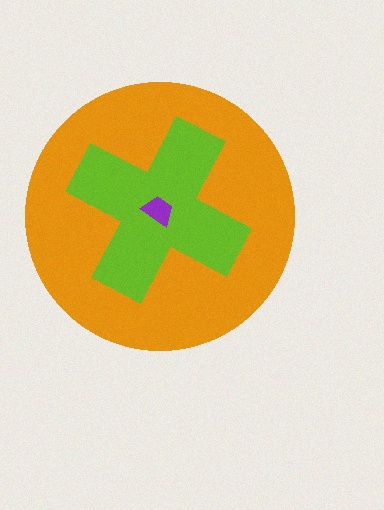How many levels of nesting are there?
3.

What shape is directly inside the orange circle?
The lime cross.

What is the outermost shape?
The orange circle.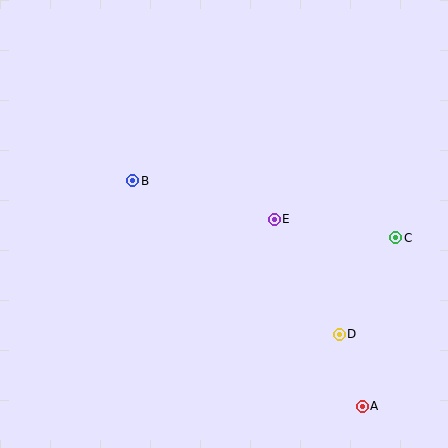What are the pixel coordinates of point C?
Point C is at (396, 238).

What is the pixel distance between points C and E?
The distance between C and E is 123 pixels.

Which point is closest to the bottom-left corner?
Point B is closest to the bottom-left corner.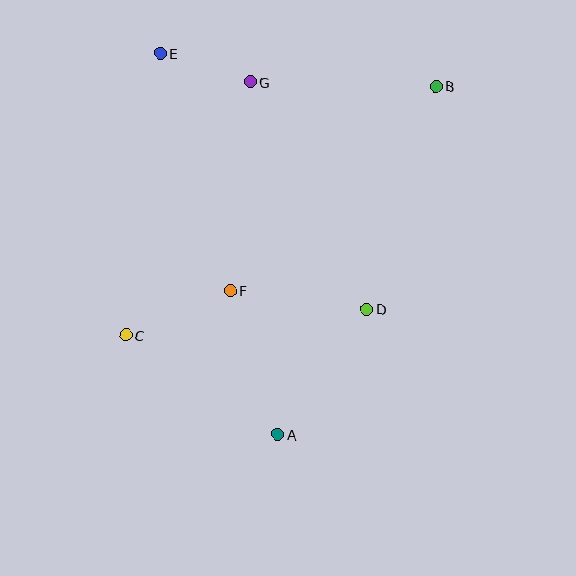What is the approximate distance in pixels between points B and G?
The distance between B and G is approximately 186 pixels.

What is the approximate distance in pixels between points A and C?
The distance between A and C is approximately 182 pixels.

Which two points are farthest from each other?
Points A and E are farthest from each other.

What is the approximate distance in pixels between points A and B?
The distance between A and B is approximately 383 pixels.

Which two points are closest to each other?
Points E and G are closest to each other.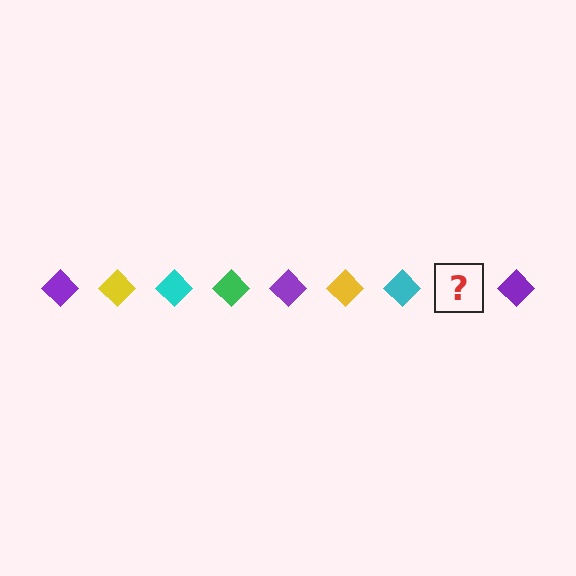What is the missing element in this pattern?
The missing element is a green diamond.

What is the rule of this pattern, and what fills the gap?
The rule is that the pattern cycles through purple, yellow, cyan, green diamonds. The gap should be filled with a green diamond.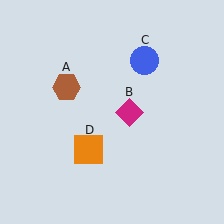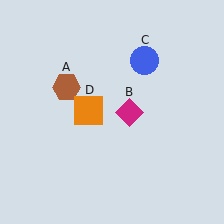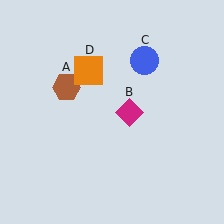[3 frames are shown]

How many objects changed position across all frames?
1 object changed position: orange square (object D).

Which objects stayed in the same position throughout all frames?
Brown hexagon (object A) and magenta diamond (object B) and blue circle (object C) remained stationary.